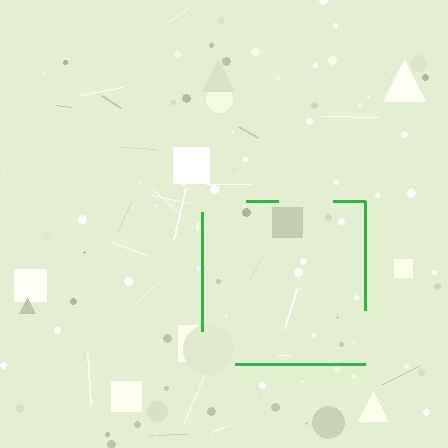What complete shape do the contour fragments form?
The contour fragments form a square.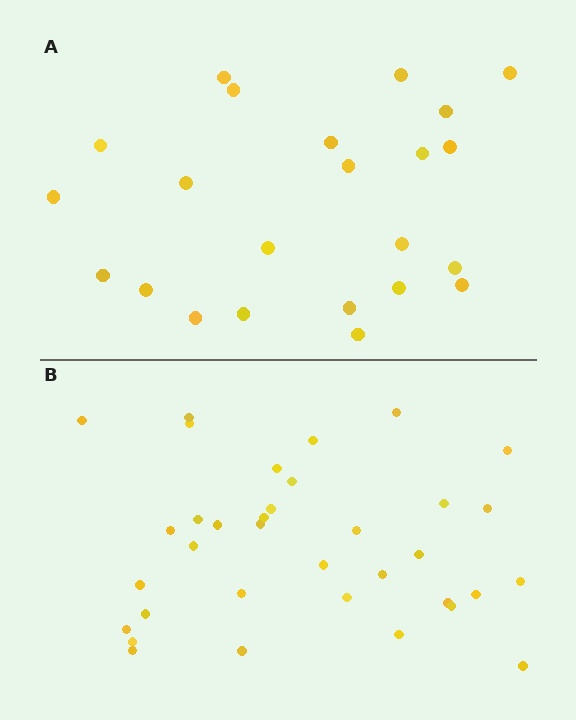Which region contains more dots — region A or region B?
Region B (the bottom region) has more dots.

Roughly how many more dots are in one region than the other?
Region B has roughly 12 or so more dots than region A.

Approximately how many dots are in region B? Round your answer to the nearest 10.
About 40 dots. (The exact count is 35, which rounds to 40.)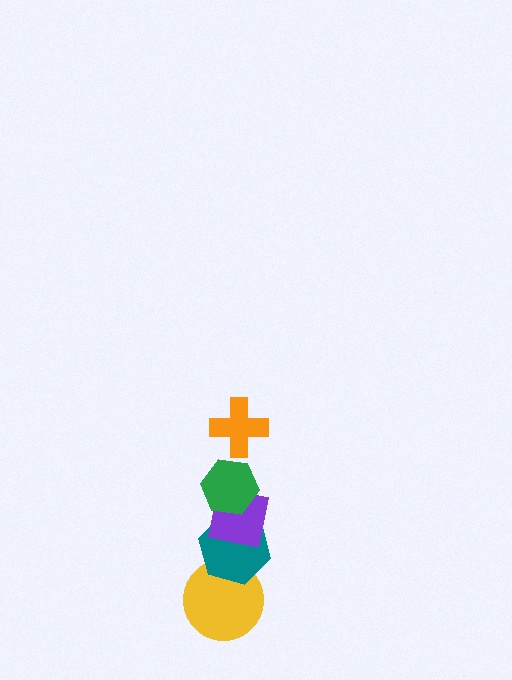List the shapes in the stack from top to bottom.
From top to bottom: the orange cross, the green hexagon, the purple square, the teal hexagon, the yellow circle.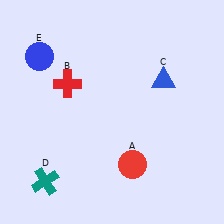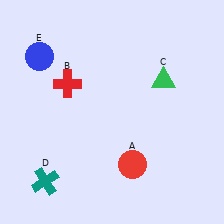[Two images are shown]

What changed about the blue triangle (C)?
In Image 1, C is blue. In Image 2, it changed to green.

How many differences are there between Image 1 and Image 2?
There is 1 difference between the two images.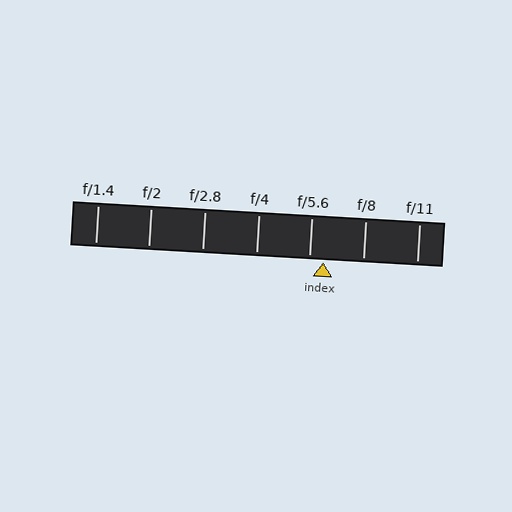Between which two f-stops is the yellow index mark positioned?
The index mark is between f/5.6 and f/8.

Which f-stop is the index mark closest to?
The index mark is closest to f/5.6.